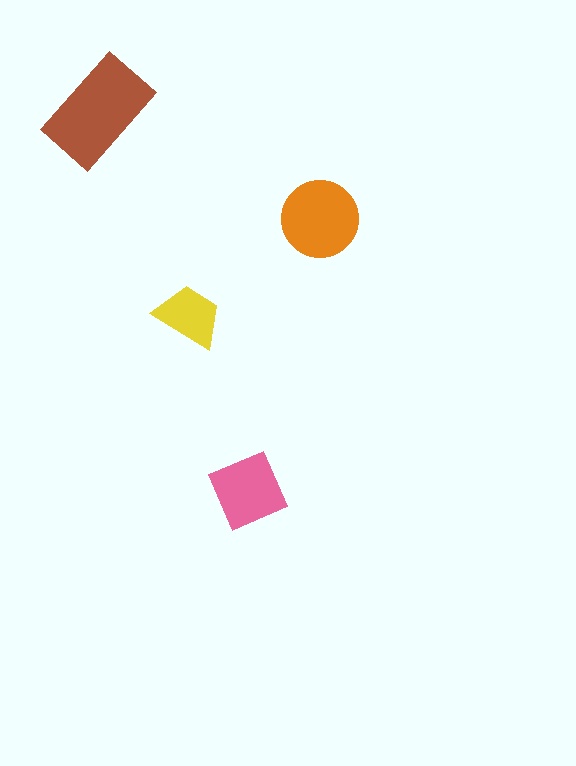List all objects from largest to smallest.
The brown rectangle, the orange circle, the pink diamond, the yellow trapezoid.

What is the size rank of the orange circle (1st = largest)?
2nd.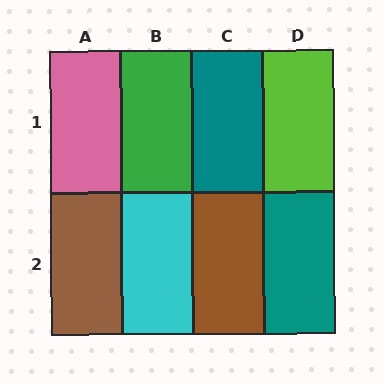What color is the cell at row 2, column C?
Brown.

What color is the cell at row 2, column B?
Cyan.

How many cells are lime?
1 cell is lime.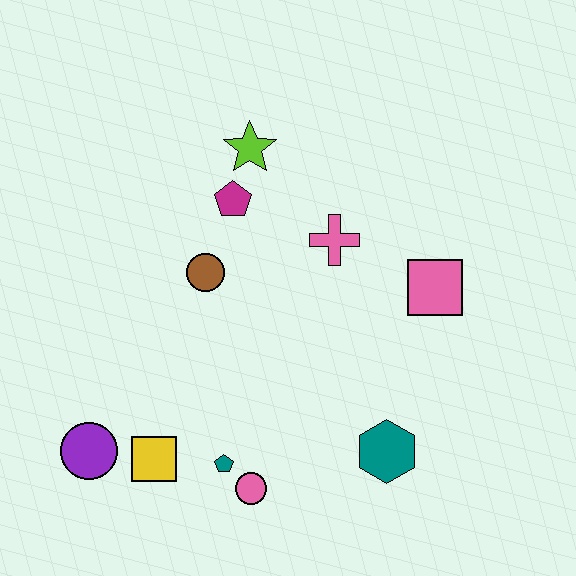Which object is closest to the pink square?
The pink cross is closest to the pink square.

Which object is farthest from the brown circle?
The teal hexagon is farthest from the brown circle.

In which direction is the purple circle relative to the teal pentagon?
The purple circle is to the left of the teal pentagon.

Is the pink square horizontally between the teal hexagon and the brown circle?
No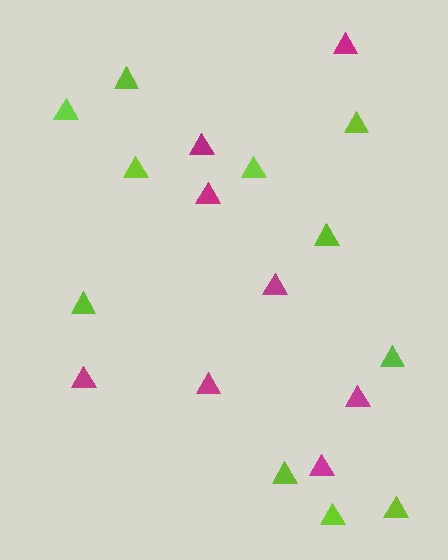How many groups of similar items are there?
There are 2 groups: one group of lime triangles (11) and one group of magenta triangles (8).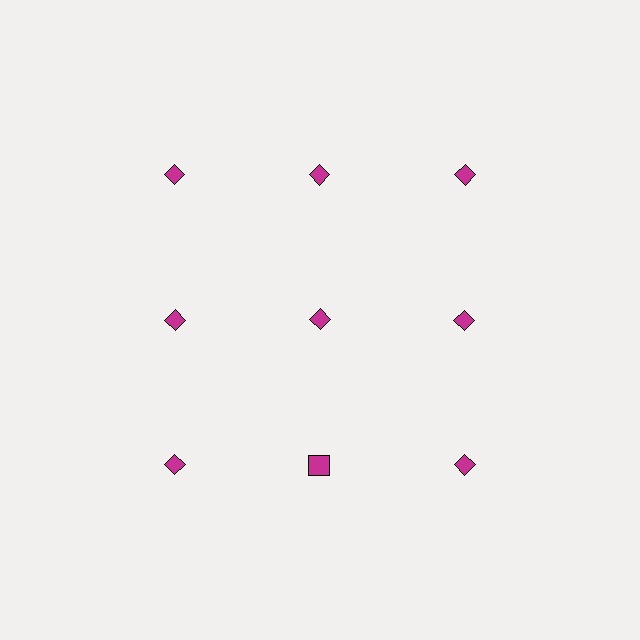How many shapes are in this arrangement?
There are 9 shapes arranged in a grid pattern.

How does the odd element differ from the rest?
It has a different shape: square instead of diamond.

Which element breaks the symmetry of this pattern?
The magenta square in the third row, second from left column breaks the symmetry. All other shapes are magenta diamonds.